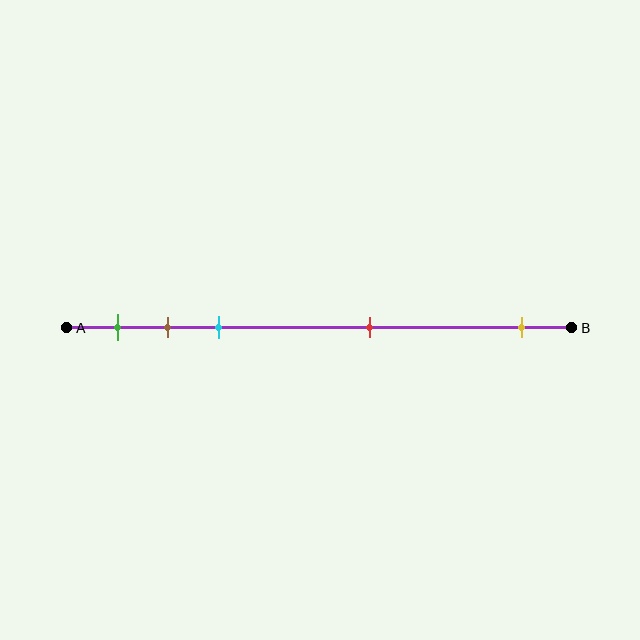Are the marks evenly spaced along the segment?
No, the marks are not evenly spaced.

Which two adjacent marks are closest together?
The brown and cyan marks are the closest adjacent pair.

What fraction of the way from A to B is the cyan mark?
The cyan mark is approximately 30% (0.3) of the way from A to B.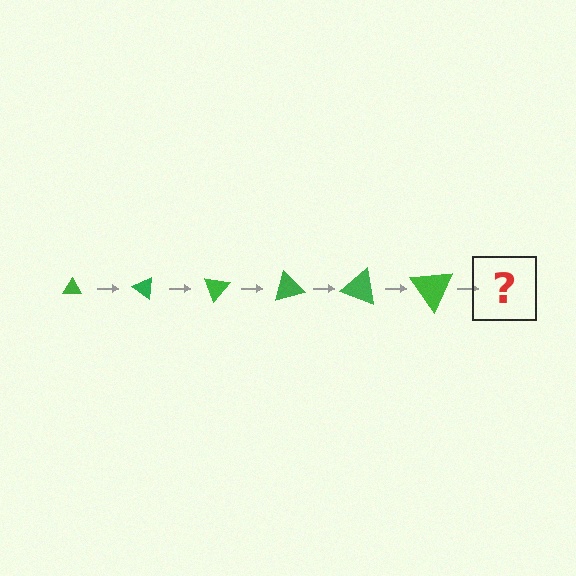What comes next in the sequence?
The next element should be a triangle, larger than the previous one and rotated 210 degrees from the start.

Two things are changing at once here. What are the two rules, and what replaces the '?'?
The two rules are that the triangle grows larger each step and it rotates 35 degrees each step. The '?' should be a triangle, larger than the previous one and rotated 210 degrees from the start.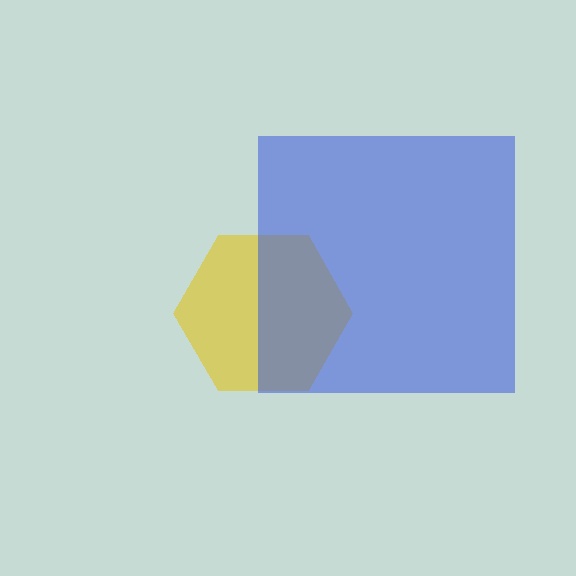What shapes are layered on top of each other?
The layered shapes are: a yellow hexagon, a blue square.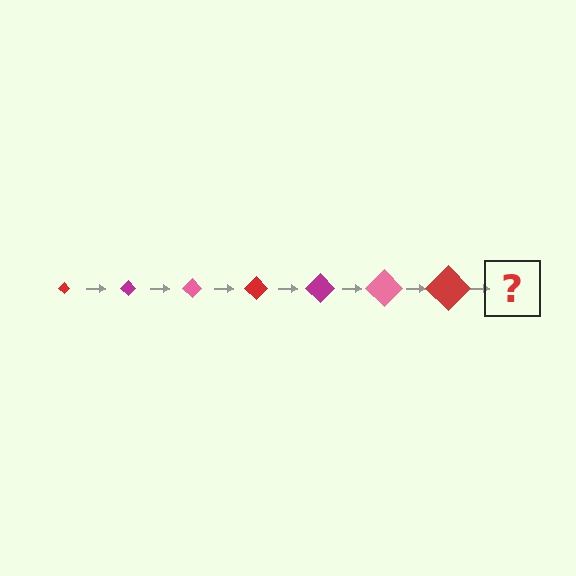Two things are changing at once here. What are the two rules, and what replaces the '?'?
The two rules are that the diamond grows larger each step and the color cycles through red, magenta, and pink. The '?' should be a magenta diamond, larger than the previous one.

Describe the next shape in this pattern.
It should be a magenta diamond, larger than the previous one.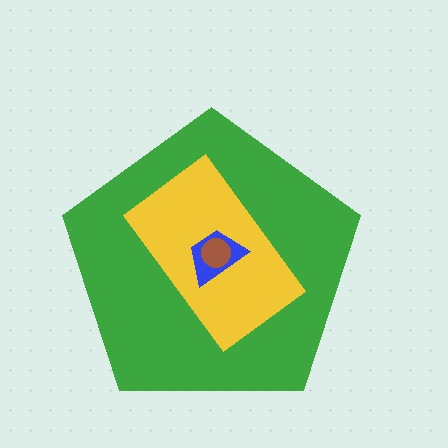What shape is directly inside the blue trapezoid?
The brown circle.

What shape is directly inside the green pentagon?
The yellow rectangle.